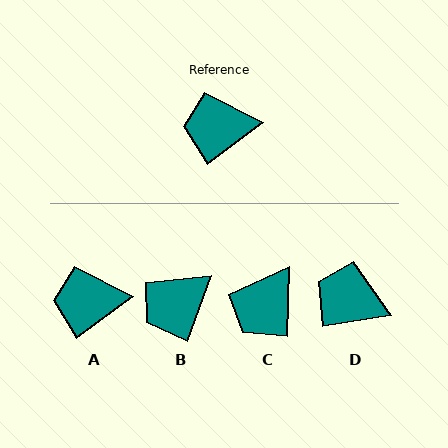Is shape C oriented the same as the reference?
No, it is off by about 52 degrees.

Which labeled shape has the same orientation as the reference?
A.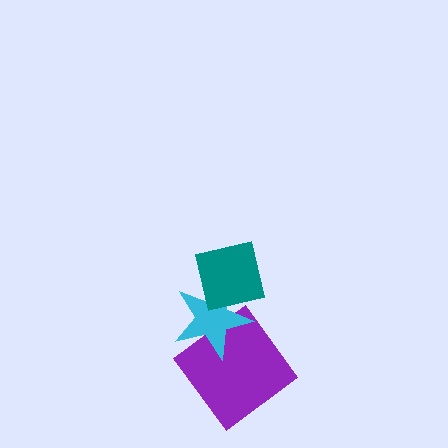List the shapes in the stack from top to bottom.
From top to bottom: the teal square, the cyan star, the purple diamond.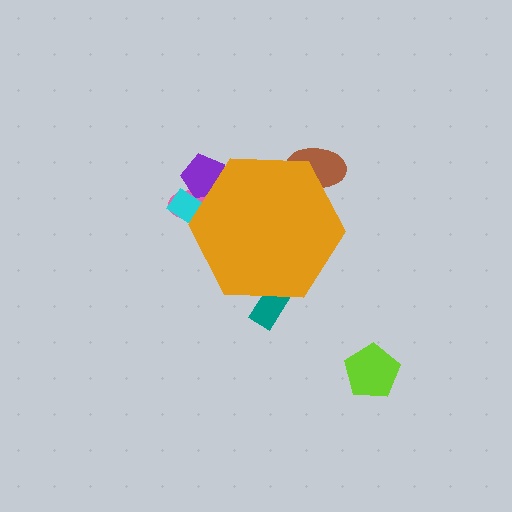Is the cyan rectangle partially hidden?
Yes, the cyan rectangle is partially hidden behind the orange hexagon.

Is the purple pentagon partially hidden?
Yes, the purple pentagon is partially hidden behind the orange hexagon.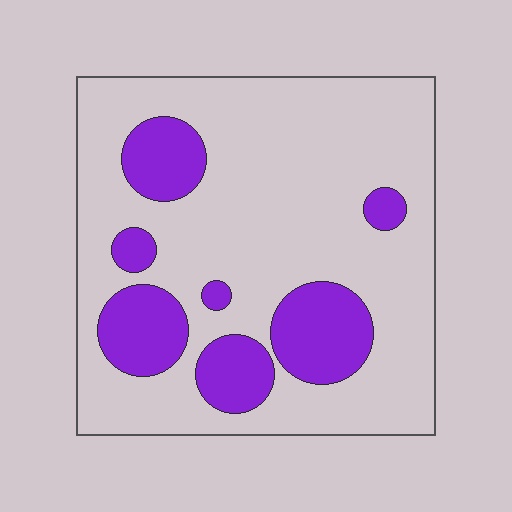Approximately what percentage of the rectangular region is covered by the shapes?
Approximately 25%.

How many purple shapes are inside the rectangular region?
7.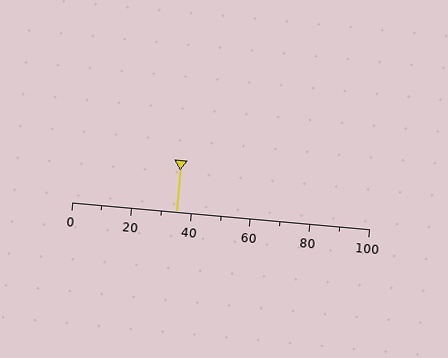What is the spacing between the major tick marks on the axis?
The major ticks are spaced 20 apart.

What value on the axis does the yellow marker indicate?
The marker indicates approximately 35.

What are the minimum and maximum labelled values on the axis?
The axis runs from 0 to 100.